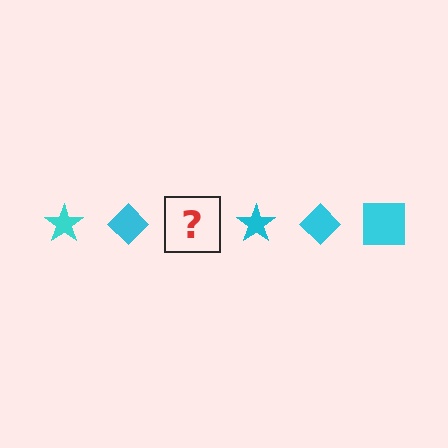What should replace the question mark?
The question mark should be replaced with a cyan square.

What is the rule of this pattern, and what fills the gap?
The rule is that the pattern cycles through star, diamond, square shapes in cyan. The gap should be filled with a cyan square.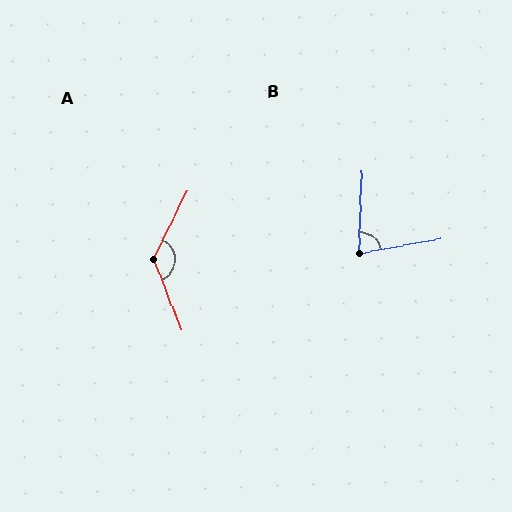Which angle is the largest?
A, at approximately 132 degrees.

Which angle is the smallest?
B, at approximately 78 degrees.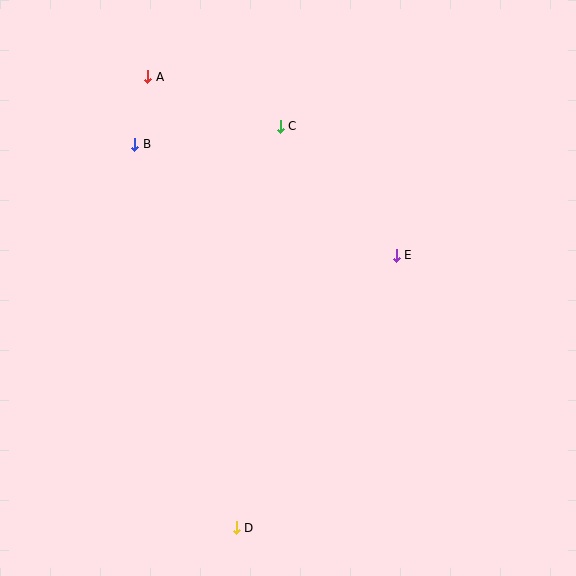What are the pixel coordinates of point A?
Point A is at (148, 77).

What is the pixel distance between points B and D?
The distance between B and D is 397 pixels.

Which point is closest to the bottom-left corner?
Point D is closest to the bottom-left corner.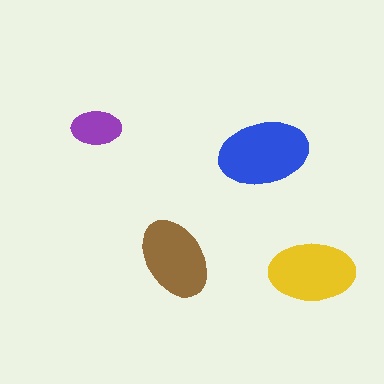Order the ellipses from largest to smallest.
the blue one, the yellow one, the brown one, the purple one.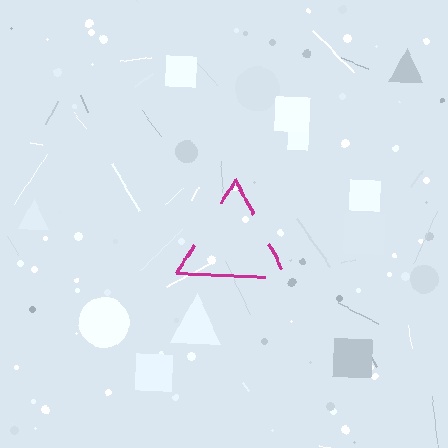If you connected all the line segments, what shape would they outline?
They would outline a triangle.